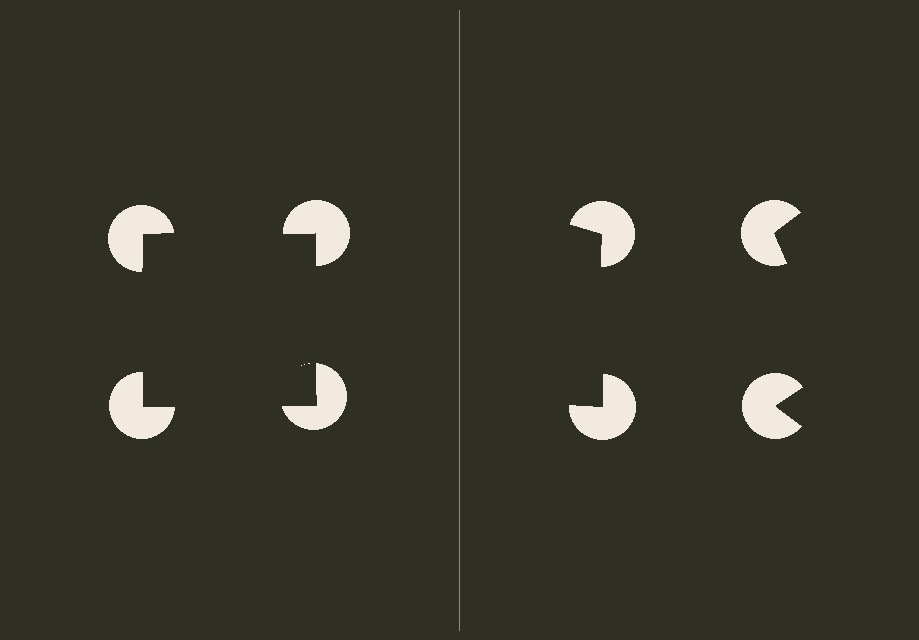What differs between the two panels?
The pac-man discs are positioned identically on both sides; only the wedge orientations differ. On the left they align to a square; on the right they are misaligned.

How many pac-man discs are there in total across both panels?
8 — 4 on each side.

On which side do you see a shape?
An illusory square appears on the left side. On the right side the wedge cuts are rotated, so no coherent shape forms.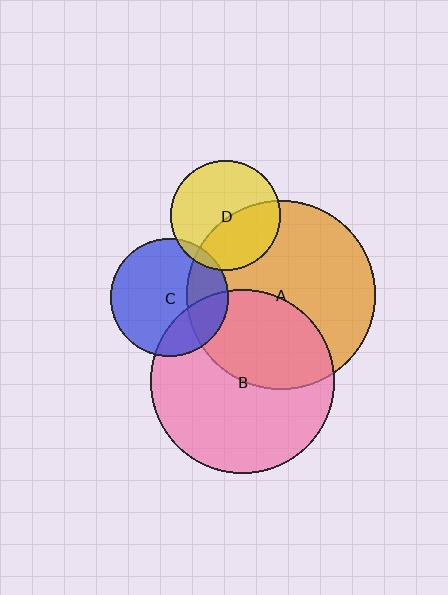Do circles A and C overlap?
Yes.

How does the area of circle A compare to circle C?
Approximately 2.6 times.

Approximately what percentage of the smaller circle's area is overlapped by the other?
Approximately 25%.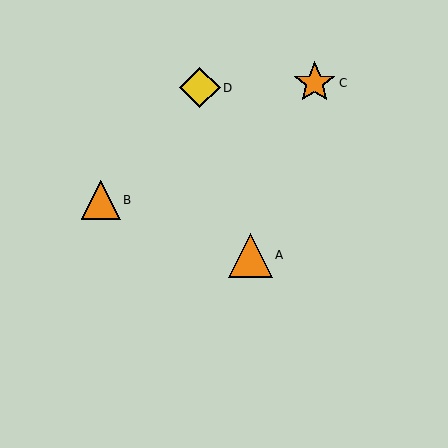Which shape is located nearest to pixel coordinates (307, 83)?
The orange star (labeled C) at (315, 83) is nearest to that location.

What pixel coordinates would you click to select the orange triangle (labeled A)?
Click at (250, 255) to select the orange triangle A.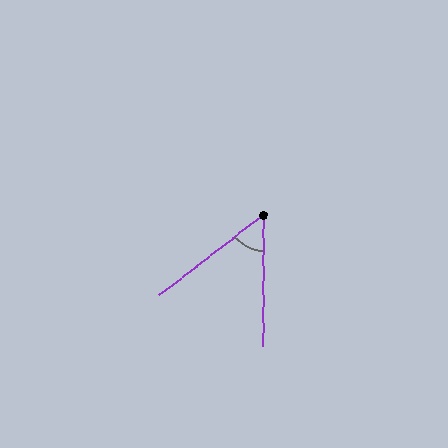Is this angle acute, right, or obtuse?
It is acute.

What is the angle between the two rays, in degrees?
Approximately 52 degrees.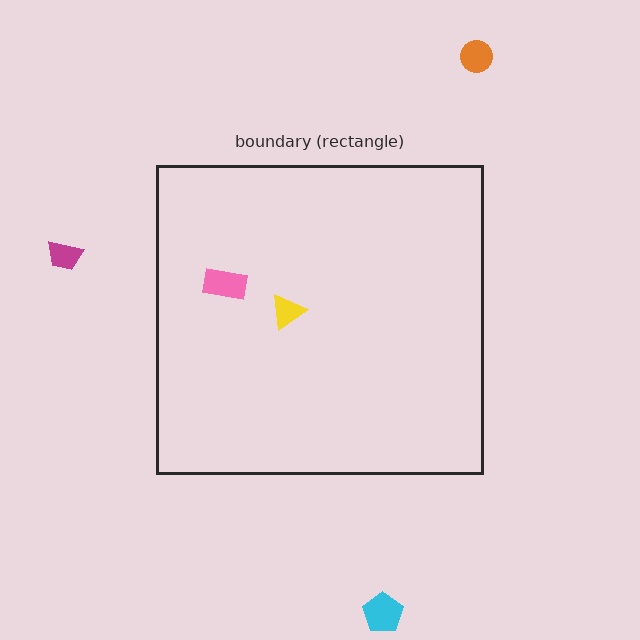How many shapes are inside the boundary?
2 inside, 3 outside.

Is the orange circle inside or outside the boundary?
Outside.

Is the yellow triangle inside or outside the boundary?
Inside.